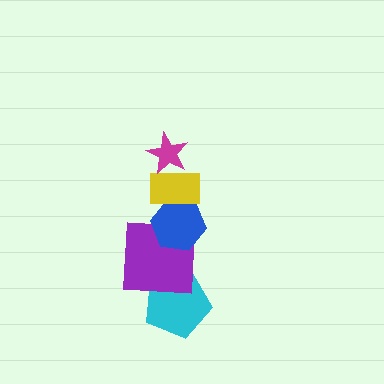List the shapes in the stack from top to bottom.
From top to bottom: the magenta star, the yellow rectangle, the blue hexagon, the purple square, the cyan pentagon.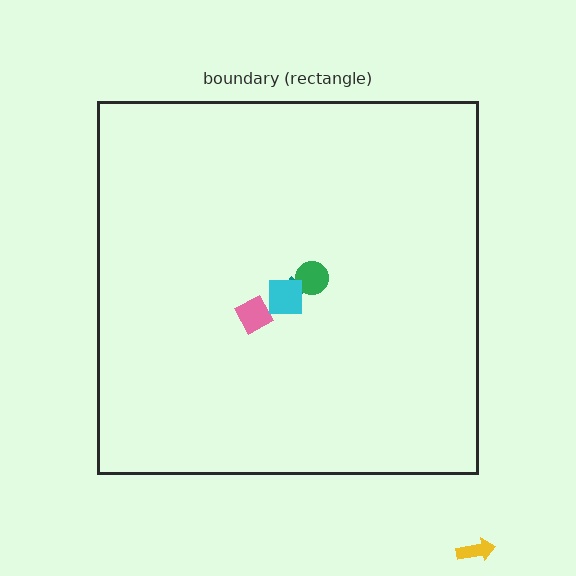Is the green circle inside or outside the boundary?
Inside.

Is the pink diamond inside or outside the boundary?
Inside.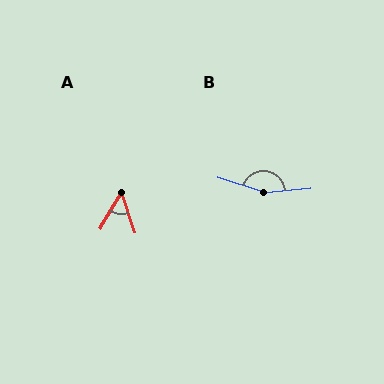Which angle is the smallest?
A, at approximately 49 degrees.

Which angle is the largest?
B, at approximately 157 degrees.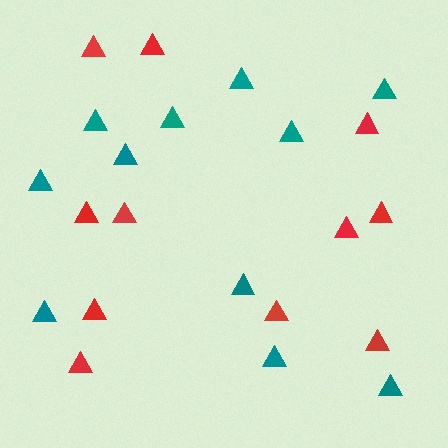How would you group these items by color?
There are 2 groups: one group of red triangles (11) and one group of teal triangles (11).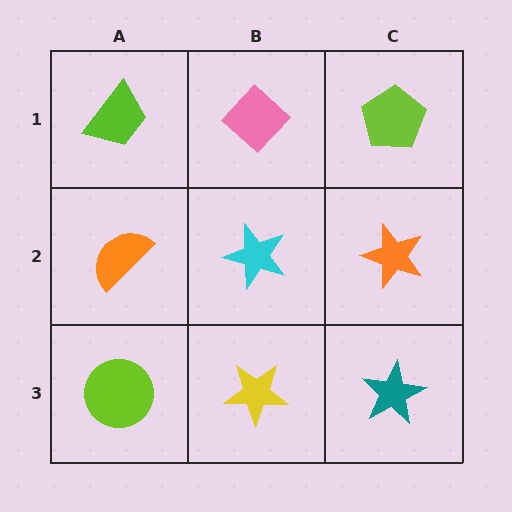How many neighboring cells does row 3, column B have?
3.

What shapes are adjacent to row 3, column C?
An orange star (row 2, column C), a yellow star (row 3, column B).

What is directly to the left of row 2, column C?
A cyan star.